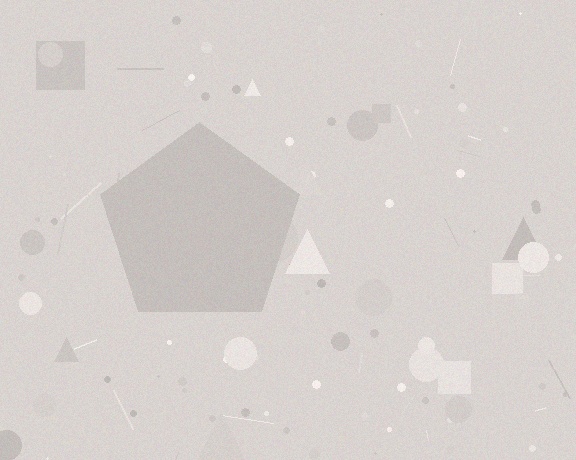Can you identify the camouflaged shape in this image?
The camouflaged shape is a pentagon.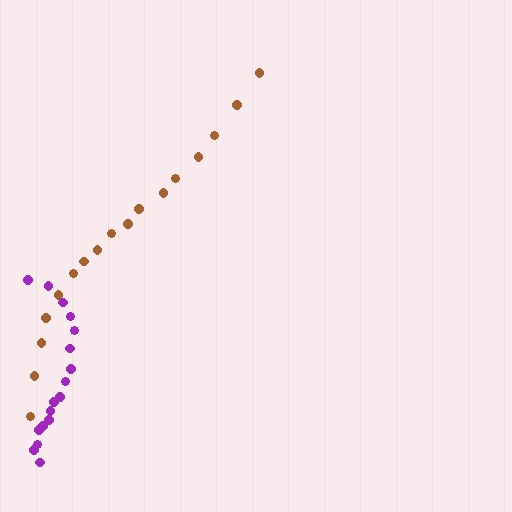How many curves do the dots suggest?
There are 2 distinct paths.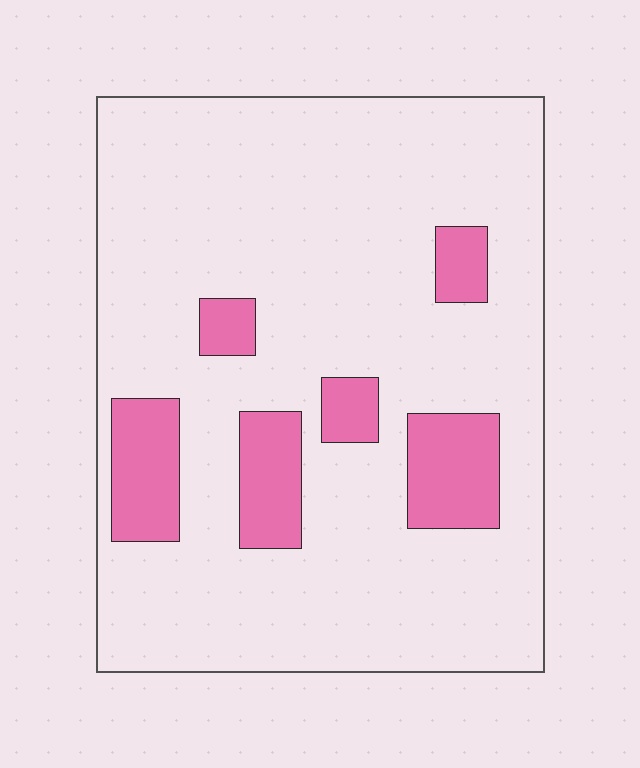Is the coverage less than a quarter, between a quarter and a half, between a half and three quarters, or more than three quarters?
Less than a quarter.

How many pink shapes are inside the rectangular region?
6.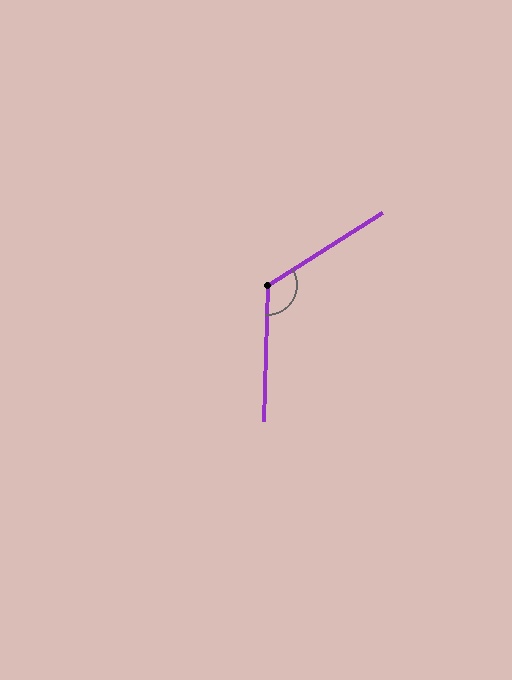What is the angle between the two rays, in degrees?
Approximately 124 degrees.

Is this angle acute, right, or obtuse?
It is obtuse.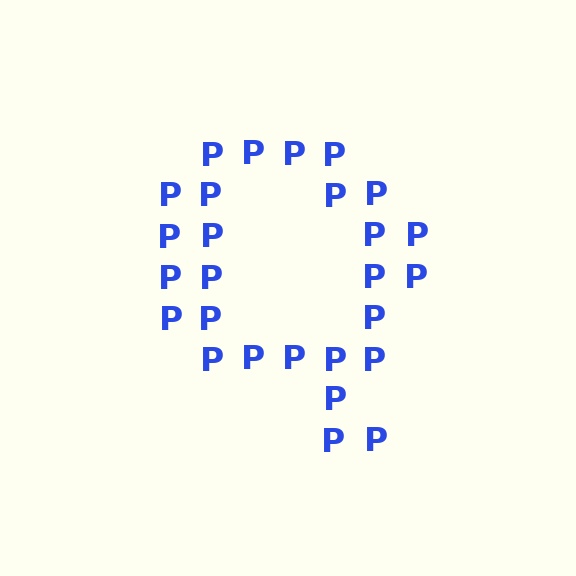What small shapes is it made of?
It is made of small letter P's.